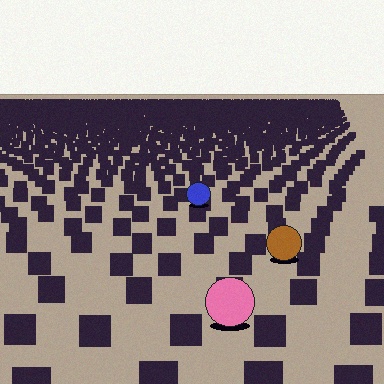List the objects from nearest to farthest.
From nearest to farthest: the pink circle, the brown circle, the blue circle.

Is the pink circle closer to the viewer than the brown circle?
Yes. The pink circle is closer — you can tell from the texture gradient: the ground texture is coarser near it.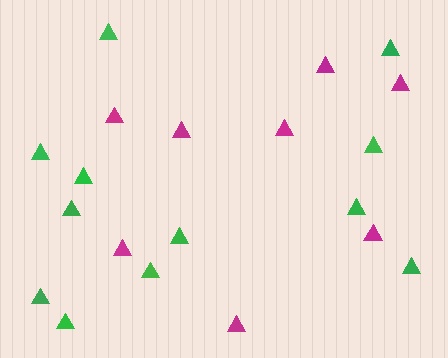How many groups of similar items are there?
There are 2 groups: one group of magenta triangles (8) and one group of green triangles (12).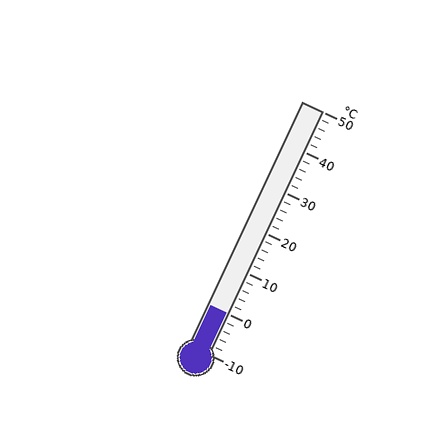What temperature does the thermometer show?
The thermometer shows approximately 0°C.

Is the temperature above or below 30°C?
The temperature is below 30°C.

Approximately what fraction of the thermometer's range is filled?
The thermometer is filled to approximately 15% of its range.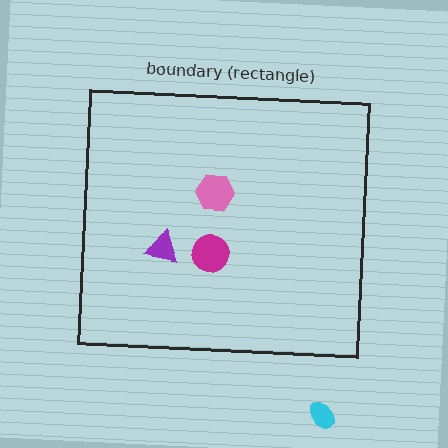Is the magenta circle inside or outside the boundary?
Inside.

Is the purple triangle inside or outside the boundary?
Inside.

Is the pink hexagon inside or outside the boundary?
Inside.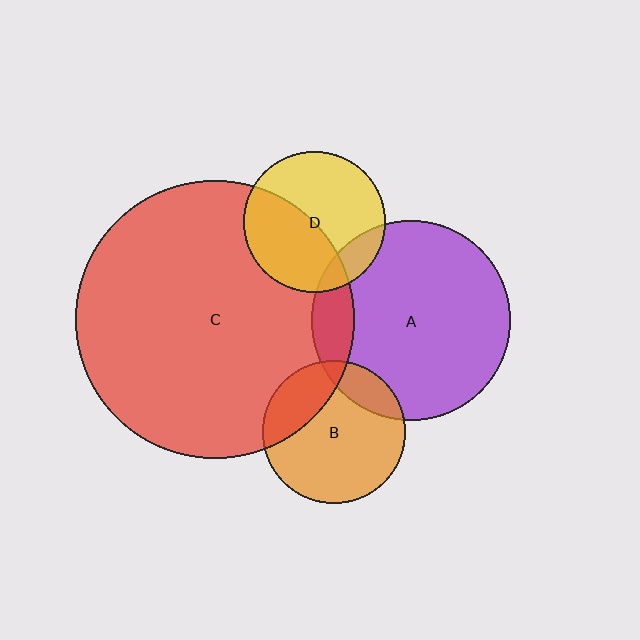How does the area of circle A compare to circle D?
Approximately 2.0 times.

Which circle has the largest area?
Circle C (red).